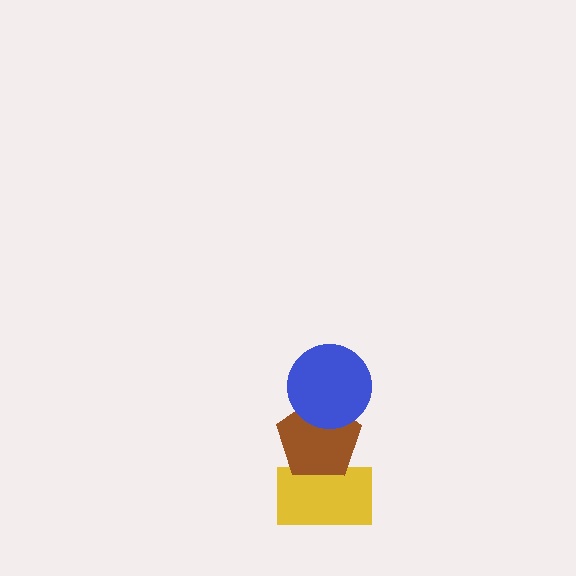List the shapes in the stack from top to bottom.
From top to bottom: the blue circle, the brown pentagon, the yellow rectangle.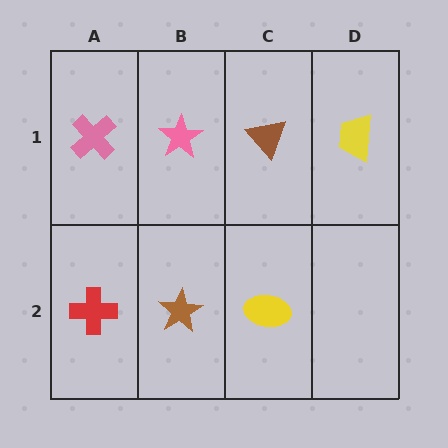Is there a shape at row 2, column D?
No, that cell is empty.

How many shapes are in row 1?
4 shapes.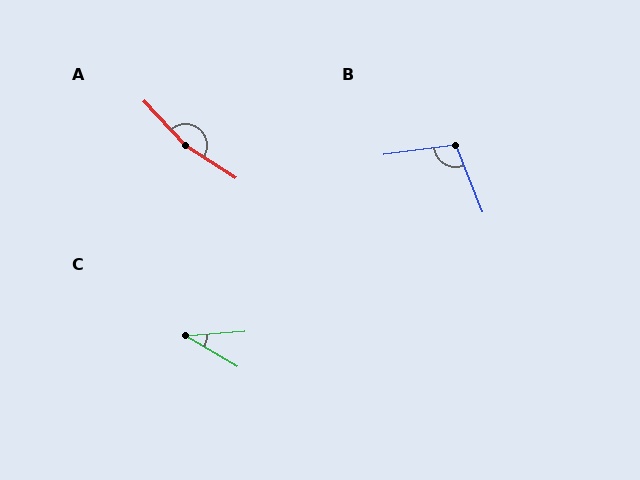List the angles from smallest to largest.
C (35°), B (104°), A (166°).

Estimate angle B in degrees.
Approximately 104 degrees.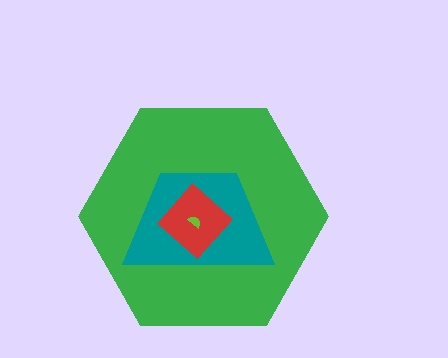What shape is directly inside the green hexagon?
The teal trapezoid.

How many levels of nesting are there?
4.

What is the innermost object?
The lime semicircle.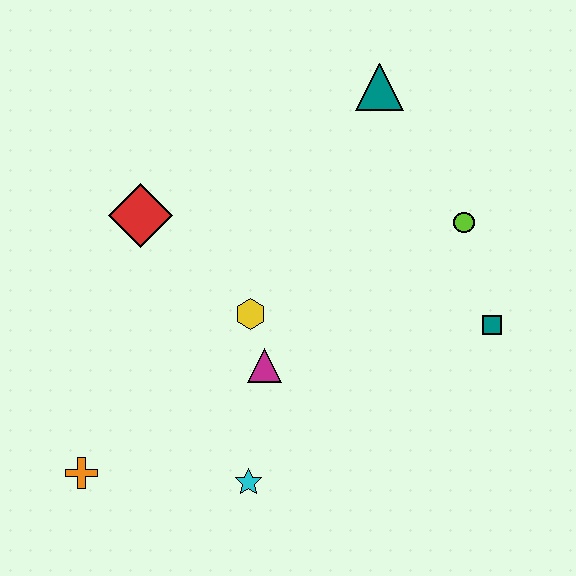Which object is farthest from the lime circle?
The orange cross is farthest from the lime circle.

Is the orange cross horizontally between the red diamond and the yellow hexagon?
No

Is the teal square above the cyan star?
Yes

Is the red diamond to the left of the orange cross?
No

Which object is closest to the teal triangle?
The lime circle is closest to the teal triangle.